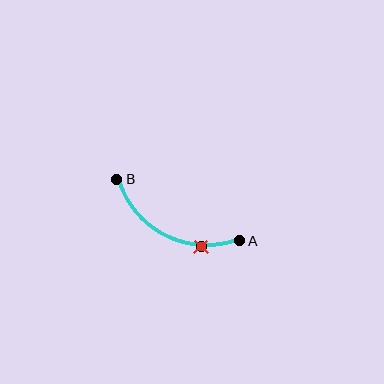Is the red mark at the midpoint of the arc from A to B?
No. The red mark lies on the arc but is closer to endpoint A. The arc midpoint would be at the point on the curve equidistant along the arc from both A and B.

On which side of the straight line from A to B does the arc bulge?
The arc bulges below the straight line connecting A and B.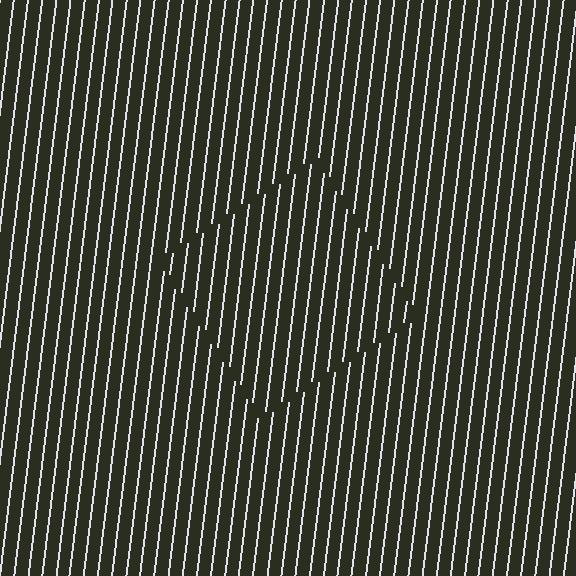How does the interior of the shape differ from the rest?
The interior of the shape contains the same grating, shifted by half a period — the contour is defined by the phase discontinuity where line-ends from the inner and outer gratings abut.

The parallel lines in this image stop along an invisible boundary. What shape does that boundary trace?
An illusory square. The interior of the shape contains the same grating, shifted by half a period — the contour is defined by the phase discontinuity where line-ends from the inner and outer gratings abut.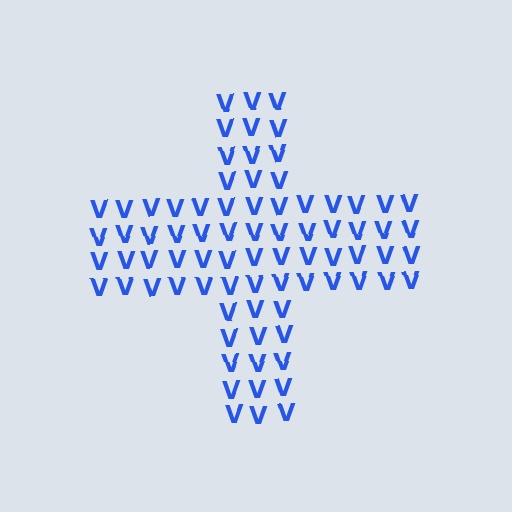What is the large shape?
The large shape is a cross.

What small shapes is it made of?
It is made of small letter V's.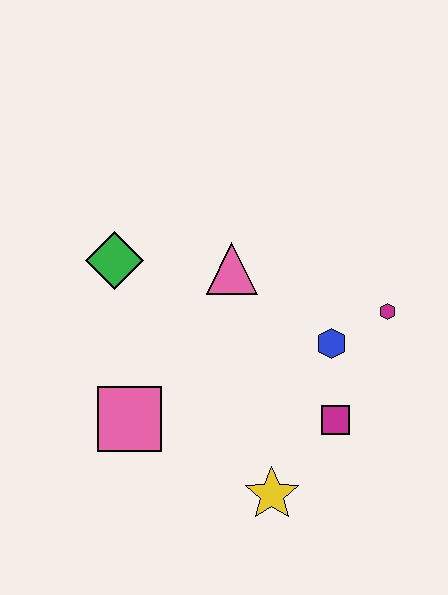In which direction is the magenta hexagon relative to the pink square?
The magenta hexagon is to the right of the pink square.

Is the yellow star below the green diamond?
Yes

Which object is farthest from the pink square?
The magenta hexagon is farthest from the pink square.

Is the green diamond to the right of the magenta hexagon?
No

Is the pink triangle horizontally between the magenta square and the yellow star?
No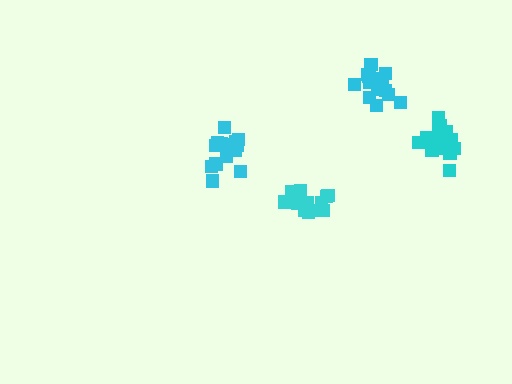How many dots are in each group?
Group 1: 15 dots, Group 2: 14 dots, Group 3: 17 dots, Group 4: 14 dots (60 total).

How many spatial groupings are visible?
There are 4 spatial groupings.